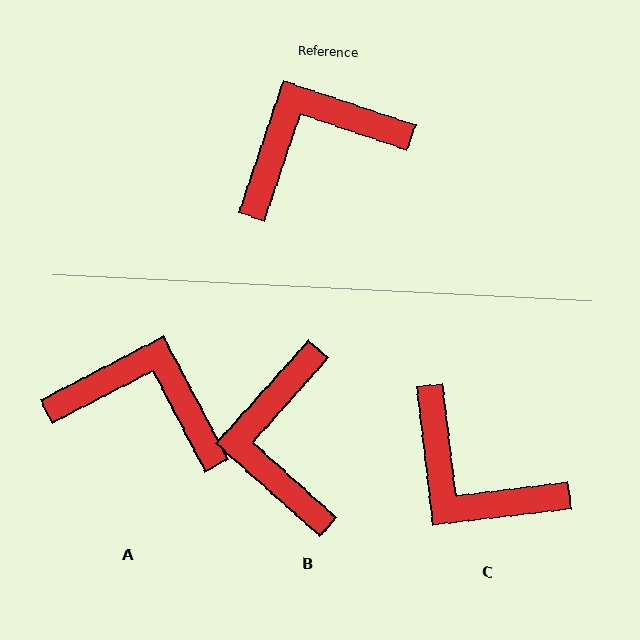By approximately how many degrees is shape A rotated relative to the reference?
Approximately 44 degrees clockwise.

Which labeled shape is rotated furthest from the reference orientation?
C, about 115 degrees away.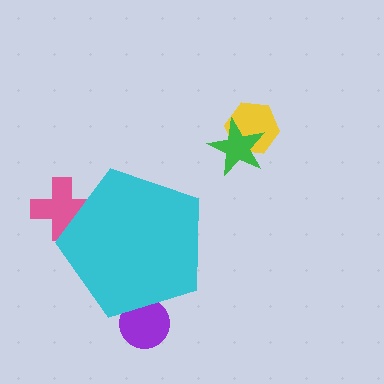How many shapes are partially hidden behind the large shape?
2 shapes are partially hidden.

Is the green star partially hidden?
No, the green star is fully visible.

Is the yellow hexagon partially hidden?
No, the yellow hexagon is fully visible.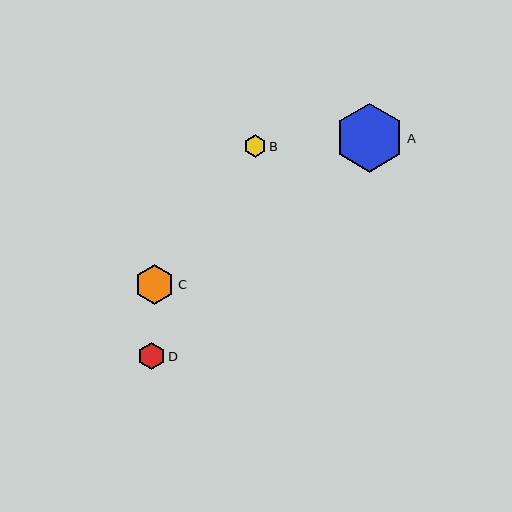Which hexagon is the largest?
Hexagon A is the largest with a size of approximately 69 pixels.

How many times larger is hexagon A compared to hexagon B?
Hexagon A is approximately 3.1 times the size of hexagon B.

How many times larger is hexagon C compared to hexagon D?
Hexagon C is approximately 1.4 times the size of hexagon D.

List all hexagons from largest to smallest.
From largest to smallest: A, C, D, B.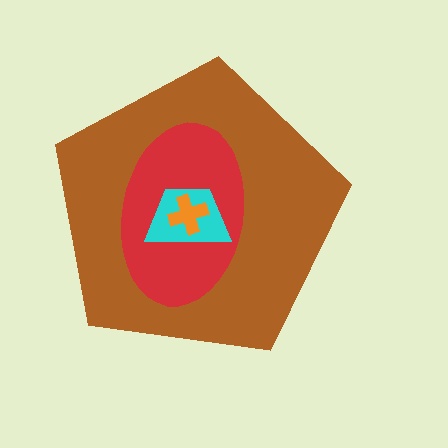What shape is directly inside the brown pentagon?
The red ellipse.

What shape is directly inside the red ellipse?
The cyan trapezoid.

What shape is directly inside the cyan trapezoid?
The orange cross.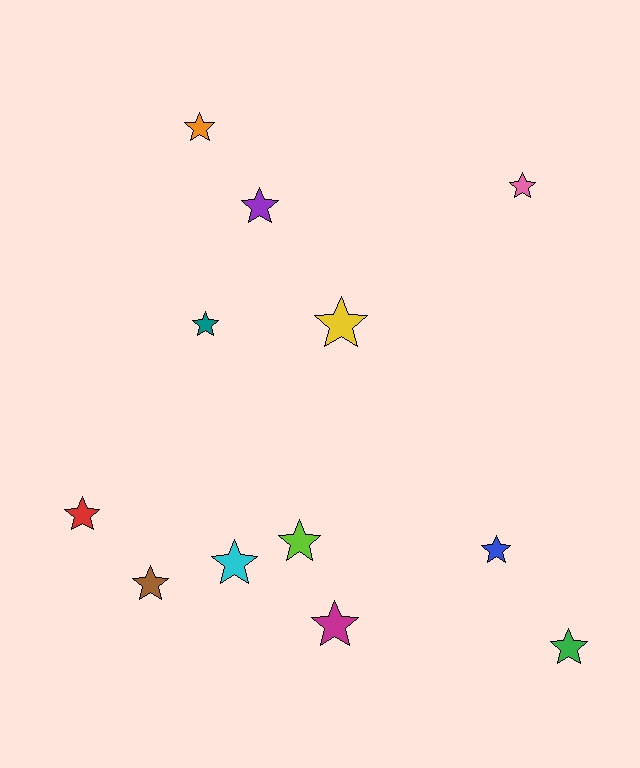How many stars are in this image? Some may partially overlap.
There are 12 stars.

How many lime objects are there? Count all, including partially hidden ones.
There is 1 lime object.